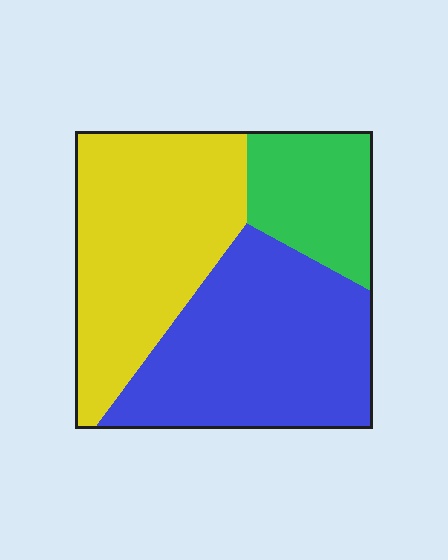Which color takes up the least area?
Green, at roughly 20%.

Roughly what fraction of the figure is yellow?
Yellow takes up about two fifths (2/5) of the figure.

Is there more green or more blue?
Blue.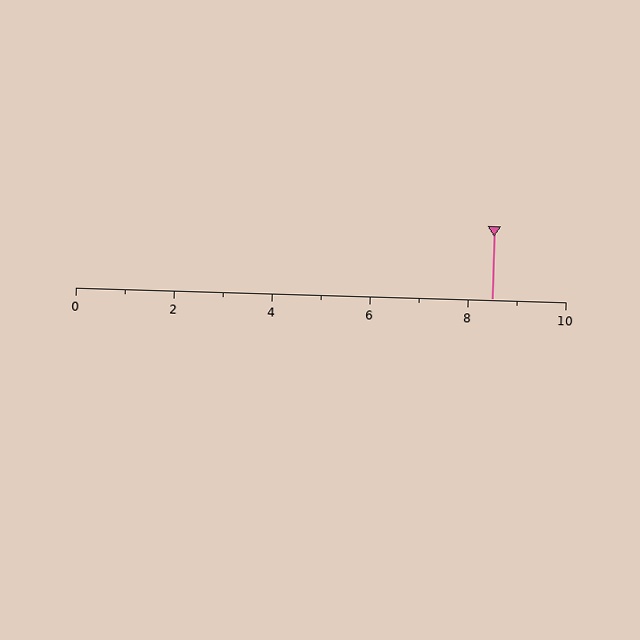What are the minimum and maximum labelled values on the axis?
The axis runs from 0 to 10.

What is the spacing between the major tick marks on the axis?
The major ticks are spaced 2 apart.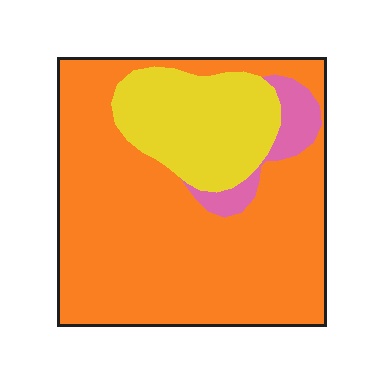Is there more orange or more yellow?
Orange.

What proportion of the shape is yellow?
Yellow covers around 20% of the shape.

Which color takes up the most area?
Orange, at roughly 70%.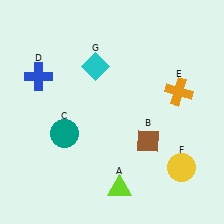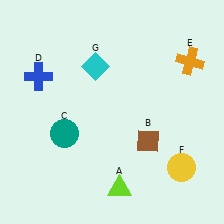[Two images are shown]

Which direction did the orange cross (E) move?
The orange cross (E) moved up.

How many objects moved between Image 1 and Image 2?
1 object moved between the two images.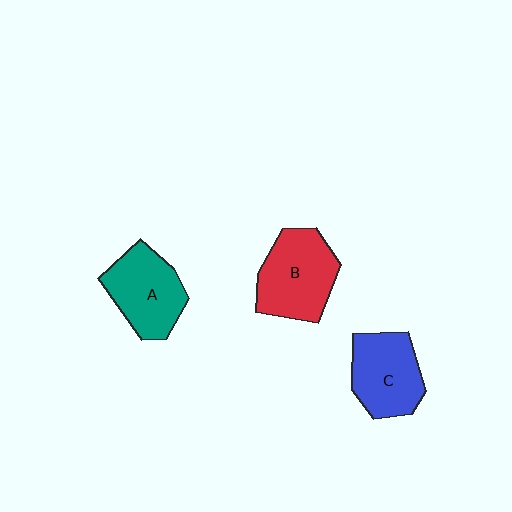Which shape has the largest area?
Shape B (red).